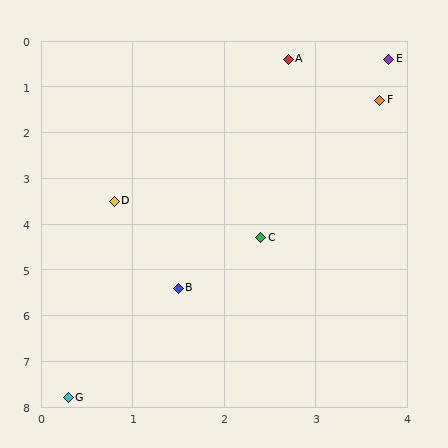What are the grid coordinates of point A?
Point A is at approximately (2.7, 0.4).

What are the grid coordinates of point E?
Point E is at approximately (3.8, 0.4).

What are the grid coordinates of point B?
Point B is at approximately (1.5, 5.4).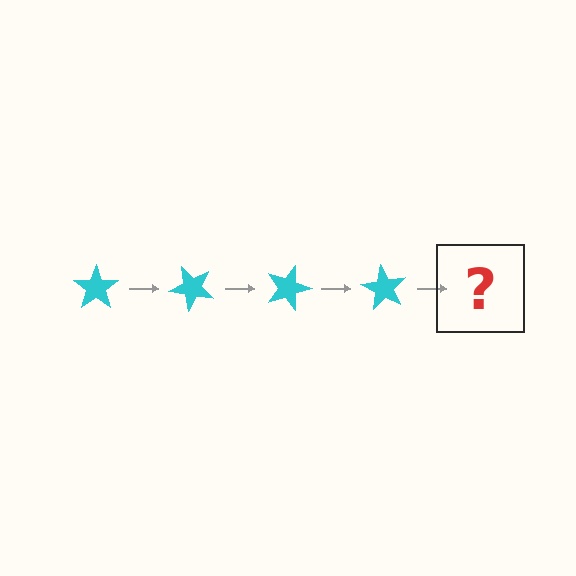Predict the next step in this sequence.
The next step is a cyan star rotated 180 degrees.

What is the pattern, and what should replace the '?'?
The pattern is that the star rotates 45 degrees each step. The '?' should be a cyan star rotated 180 degrees.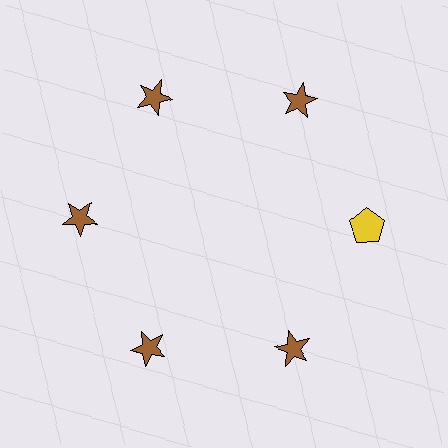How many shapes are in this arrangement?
There are 6 shapes arranged in a ring pattern.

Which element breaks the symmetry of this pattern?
The yellow pentagon at roughly the 3 o'clock position breaks the symmetry. All other shapes are brown stars.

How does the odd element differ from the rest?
It differs in both color (yellow instead of brown) and shape (pentagon instead of star).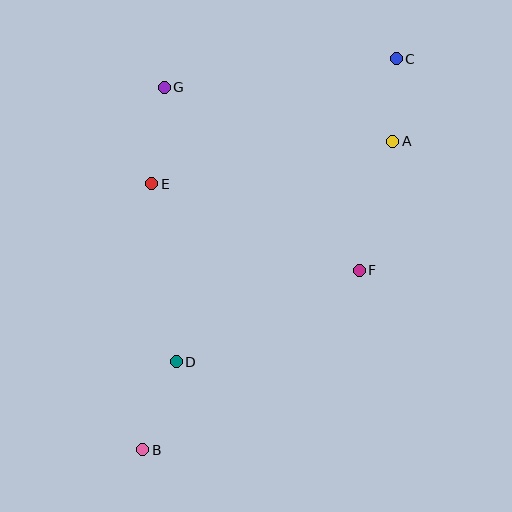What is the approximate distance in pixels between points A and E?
The distance between A and E is approximately 245 pixels.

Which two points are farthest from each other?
Points B and C are farthest from each other.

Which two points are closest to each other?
Points A and C are closest to each other.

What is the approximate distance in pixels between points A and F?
The distance between A and F is approximately 133 pixels.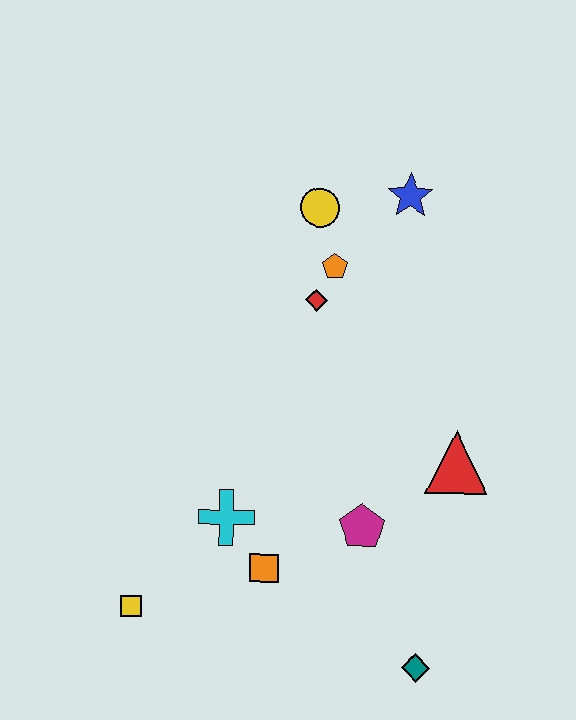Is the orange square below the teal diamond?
No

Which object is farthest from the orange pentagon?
The teal diamond is farthest from the orange pentagon.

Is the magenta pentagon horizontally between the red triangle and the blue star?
No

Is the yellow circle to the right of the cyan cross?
Yes